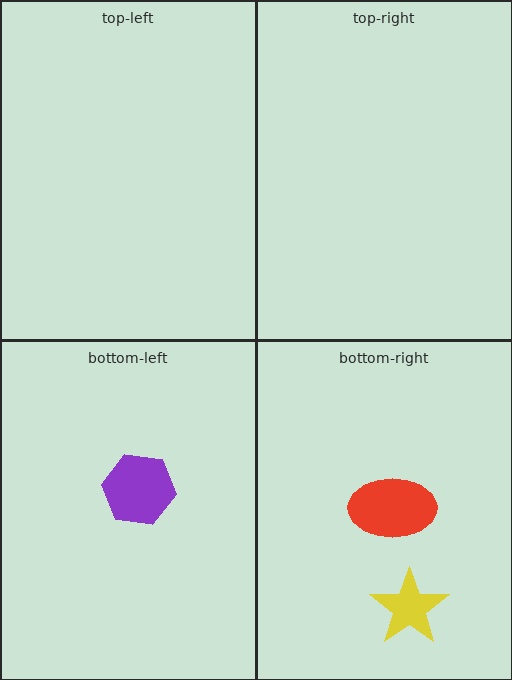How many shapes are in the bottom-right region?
2.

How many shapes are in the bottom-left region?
1.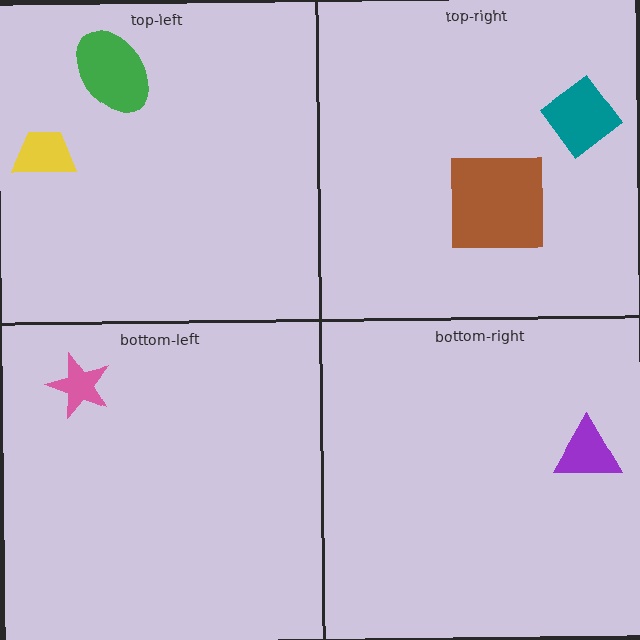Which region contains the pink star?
The bottom-left region.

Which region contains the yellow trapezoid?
The top-left region.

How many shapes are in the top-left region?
2.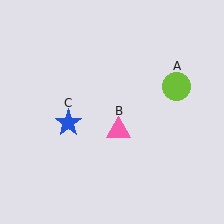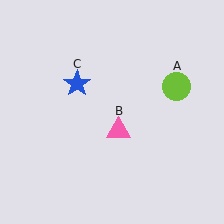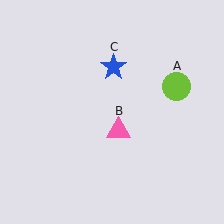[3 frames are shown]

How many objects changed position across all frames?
1 object changed position: blue star (object C).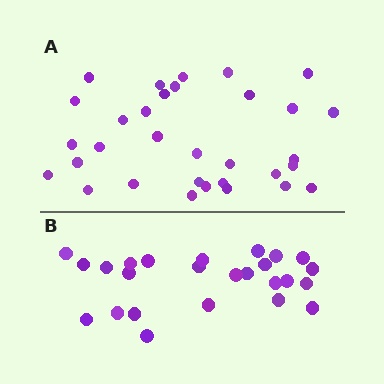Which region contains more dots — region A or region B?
Region A (the top region) has more dots.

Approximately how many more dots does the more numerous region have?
Region A has roughly 8 or so more dots than region B.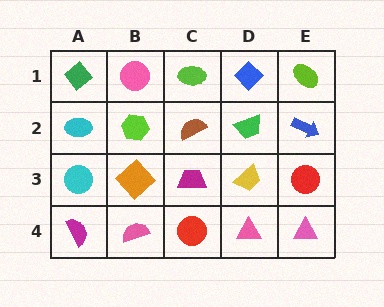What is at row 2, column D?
A green trapezoid.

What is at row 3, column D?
A yellow trapezoid.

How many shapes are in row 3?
5 shapes.